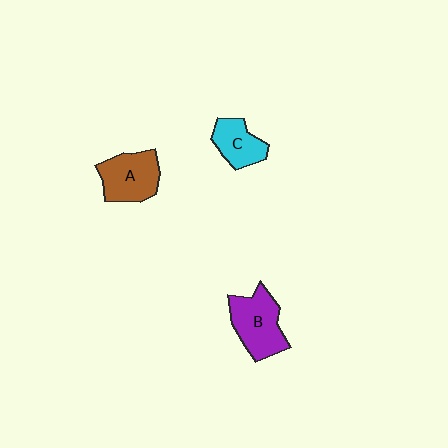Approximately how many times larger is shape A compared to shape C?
Approximately 1.4 times.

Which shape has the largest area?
Shape B (purple).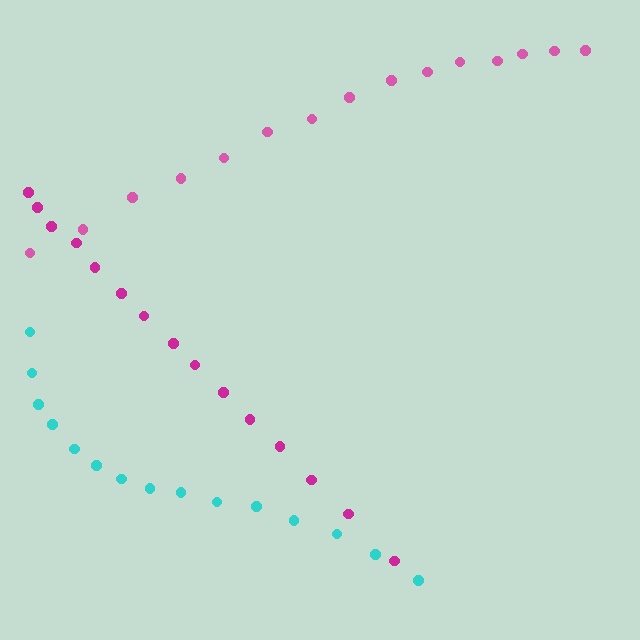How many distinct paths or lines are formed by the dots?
There are 3 distinct paths.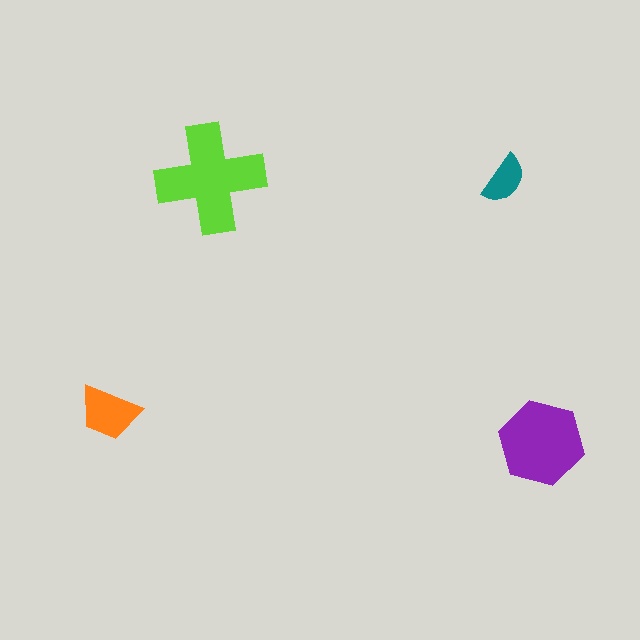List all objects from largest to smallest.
The lime cross, the purple hexagon, the orange trapezoid, the teal semicircle.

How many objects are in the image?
There are 4 objects in the image.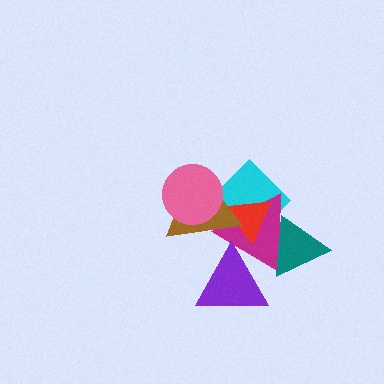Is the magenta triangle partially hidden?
Yes, it is partially covered by another shape.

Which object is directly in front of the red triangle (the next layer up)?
The teal triangle is directly in front of the red triangle.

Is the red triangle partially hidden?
Yes, it is partially covered by another shape.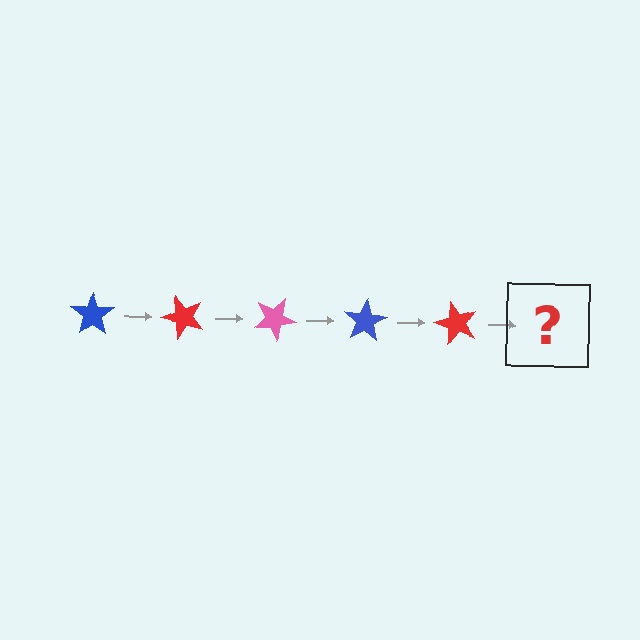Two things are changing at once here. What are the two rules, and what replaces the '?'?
The two rules are that it rotates 50 degrees each step and the color cycles through blue, red, and pink. The '?' should be a pink star, rotated 250 degrees from the start.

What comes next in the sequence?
The next element should be a pink star, rotated 250 degrees from the start.